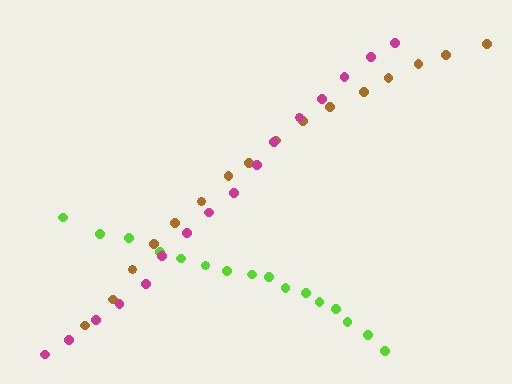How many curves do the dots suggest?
There are 3 distinct paths.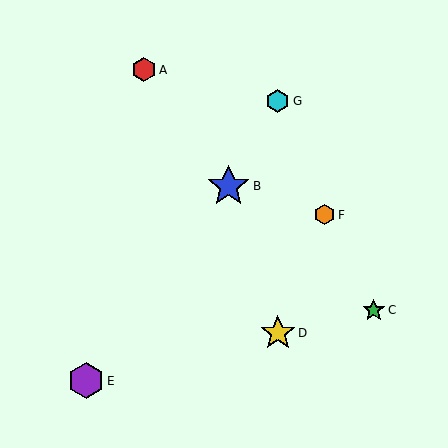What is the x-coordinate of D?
Object D is at x≈278.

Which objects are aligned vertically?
Objects D, G are aligned vertically.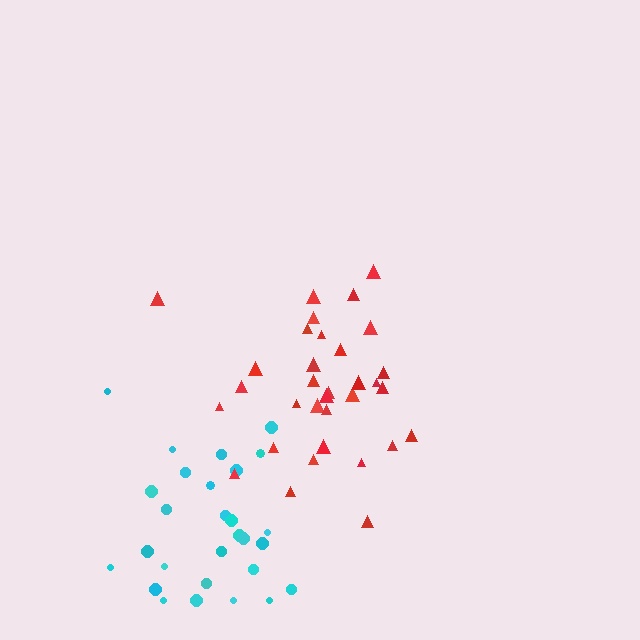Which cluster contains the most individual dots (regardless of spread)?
Red (34).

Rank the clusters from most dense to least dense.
red, cyan.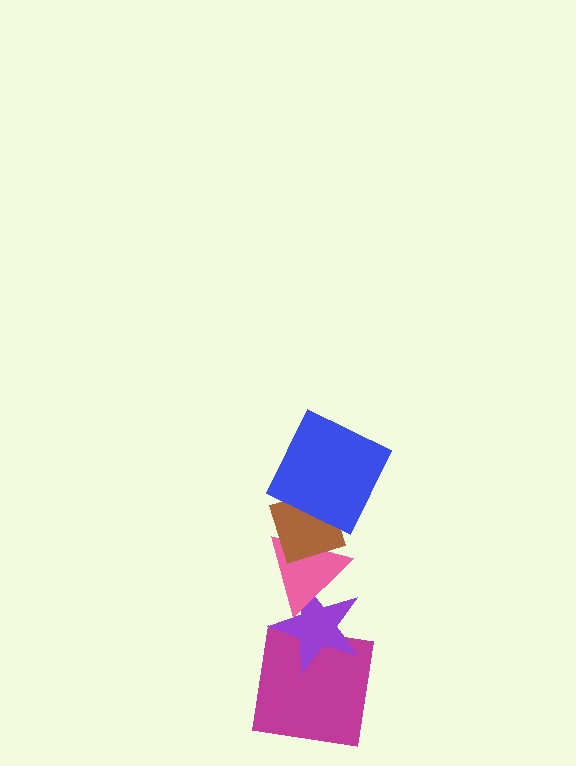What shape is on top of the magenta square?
The purple star is on top of the magenta square.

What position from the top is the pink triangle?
The pink triangle is 3rd from the top.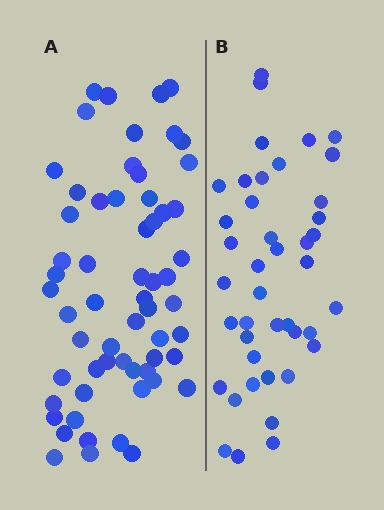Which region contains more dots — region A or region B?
Region A (the left region) has more dots.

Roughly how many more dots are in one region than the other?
Region A has approximately 20 more dots than region B.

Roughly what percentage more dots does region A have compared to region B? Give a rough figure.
About 45% more.